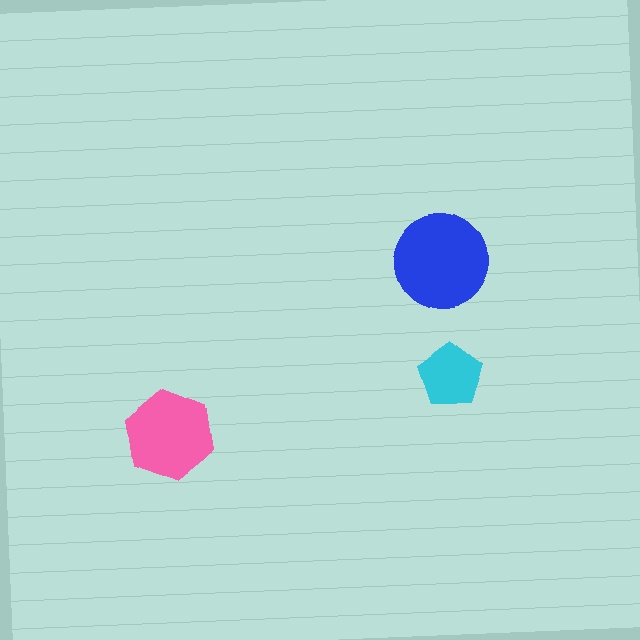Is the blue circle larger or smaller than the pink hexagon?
Larger.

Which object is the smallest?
The cyan pentagon.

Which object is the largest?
The blue circle.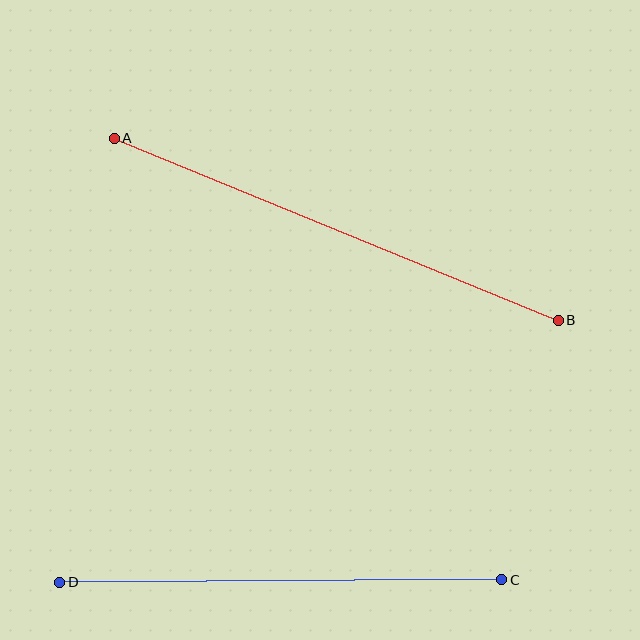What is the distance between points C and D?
The distance is approximately 442 pixels.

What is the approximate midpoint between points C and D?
The midpoint is at approximately (281, 581) pixels.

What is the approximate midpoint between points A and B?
The midpoint is at approximately (336, 229) pixels.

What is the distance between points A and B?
The distance is approximately 480 pixels.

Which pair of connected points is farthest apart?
Points A and B are farthest apart.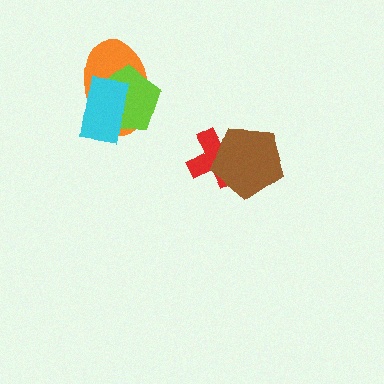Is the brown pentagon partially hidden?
No, no other shape covers it.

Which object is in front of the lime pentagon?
The cyan rectangle is in front of the lime pentagon.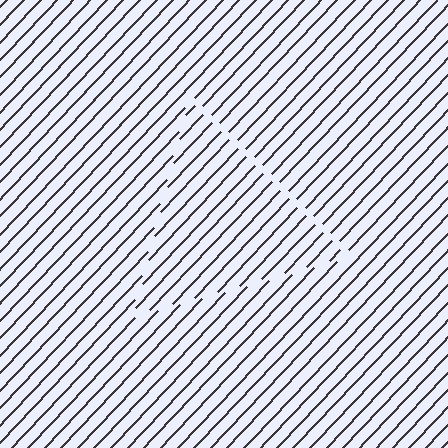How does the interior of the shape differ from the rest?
The interior of the shape contains the same grating, shifted by half a period — the contour is defined by the phase discontinuity where line-ends from the inner and outer gratings abut.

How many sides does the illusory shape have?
3 sides — the line-ends trace a triangle.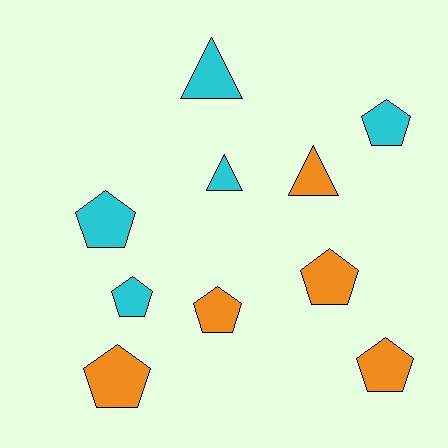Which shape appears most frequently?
Pentagon, with 7 objects.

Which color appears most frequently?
Cyan, with 5 objects.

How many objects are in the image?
There are 10 objects.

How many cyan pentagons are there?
There are 3 cyan pentagons.